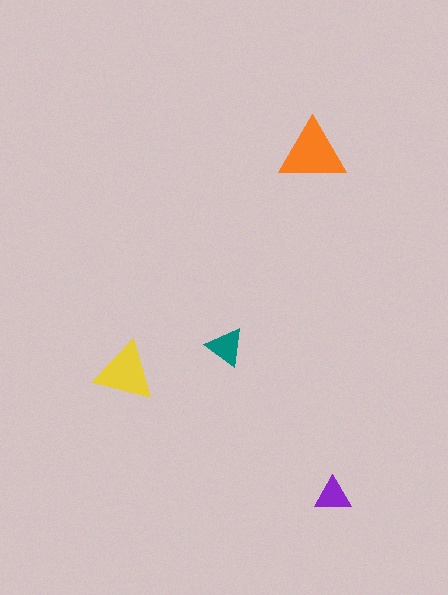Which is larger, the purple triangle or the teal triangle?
The teal one.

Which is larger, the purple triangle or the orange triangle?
The orange one.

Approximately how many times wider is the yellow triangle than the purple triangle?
About 1.5 times wider.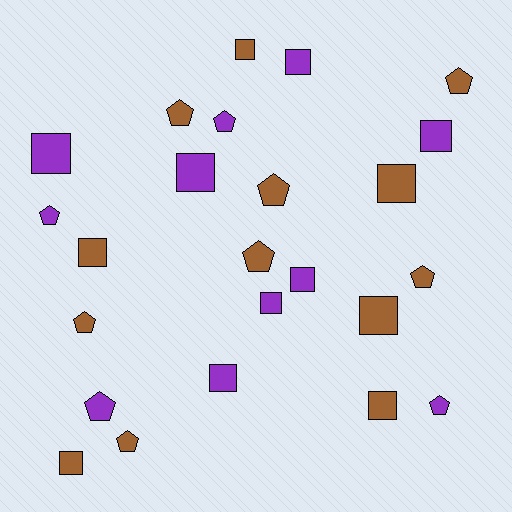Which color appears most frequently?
Brown, with 13 objects.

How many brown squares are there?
There are 6 brown squares.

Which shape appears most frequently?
Square, with 13 objects.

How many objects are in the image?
There are 24 objects.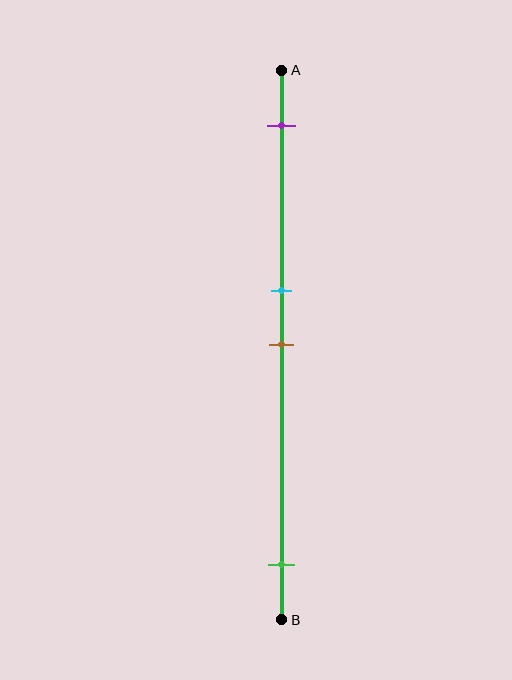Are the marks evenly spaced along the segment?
No, the marks are not evenly spaced.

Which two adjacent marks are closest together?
The cyan and brown marks are the closest adjacent pair.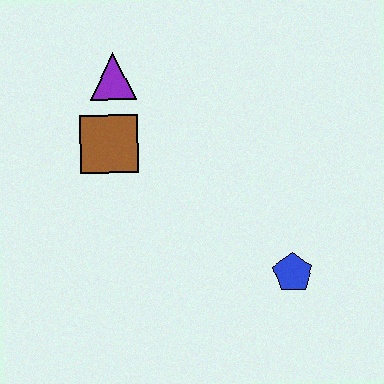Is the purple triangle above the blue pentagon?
Yes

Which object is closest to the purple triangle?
The brown square is closest to the purple triangle.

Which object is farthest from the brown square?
The blue pentagon is farthest from the brown square.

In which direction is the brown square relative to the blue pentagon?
The brown square is to the left of the blue pentagon.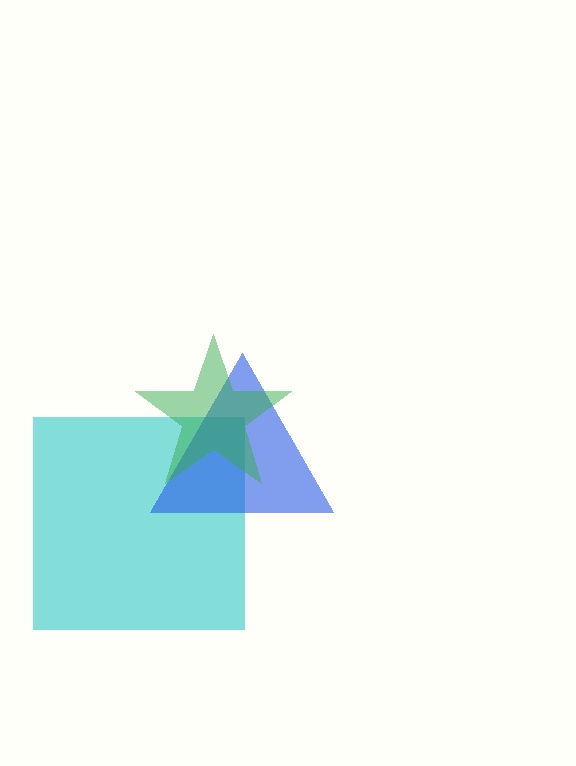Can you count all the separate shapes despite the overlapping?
Yes, there are 3 separate shapes.